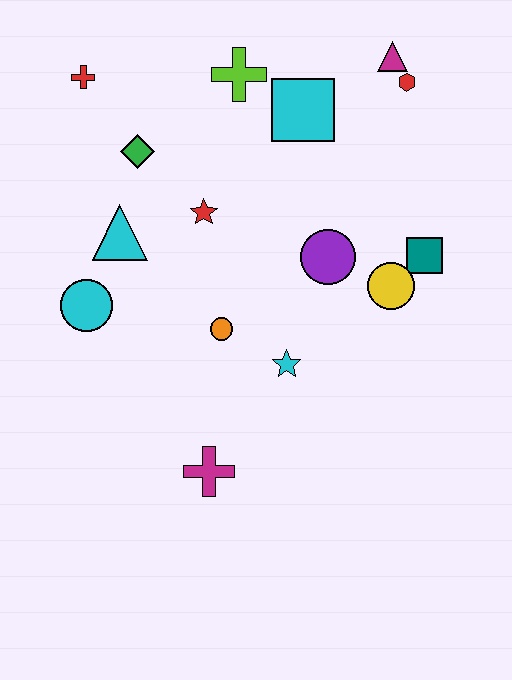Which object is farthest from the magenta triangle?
The magenta cross is farthest from the magenta triangle.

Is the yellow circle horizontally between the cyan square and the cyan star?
No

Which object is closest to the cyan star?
The orange circle is closest to the cyan star.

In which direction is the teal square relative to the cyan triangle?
The teal square is to the right of the cyan triangle.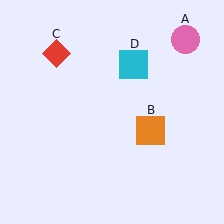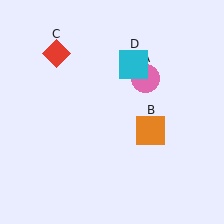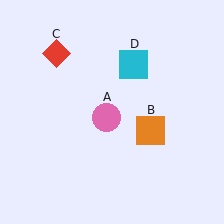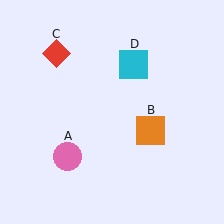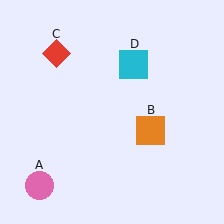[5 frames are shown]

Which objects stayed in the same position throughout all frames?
Orange square (object B) and red diamond (object C) and cyan square (object D) remained stationary.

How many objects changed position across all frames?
1 object changed position: pink circle (object A).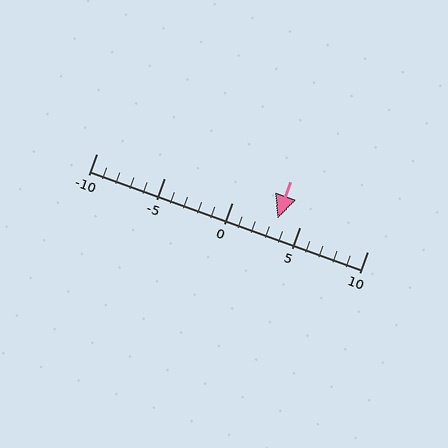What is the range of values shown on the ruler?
The ruler shows values from -10 to 10.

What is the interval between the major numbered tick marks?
The major tick marks are spaced 5 units apart.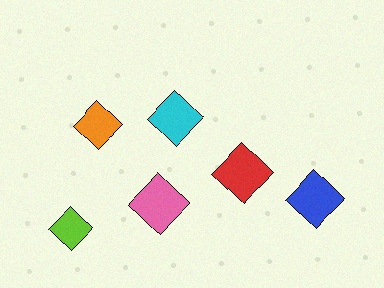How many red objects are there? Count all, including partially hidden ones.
There is 1 red object.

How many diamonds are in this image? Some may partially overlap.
There are 6 diamonds.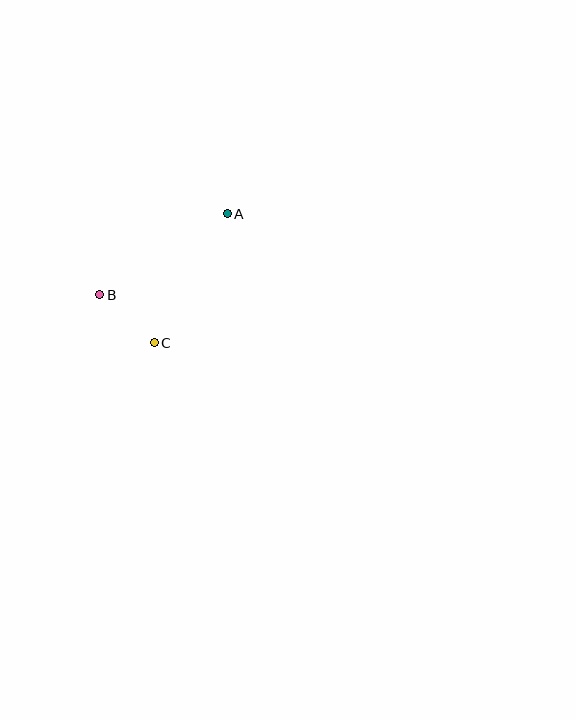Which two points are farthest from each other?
Points A and B are farthest from each other.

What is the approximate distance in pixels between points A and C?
The distance between A and C is approximately 148 pixels.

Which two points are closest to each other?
Points B and C are closest to each other.